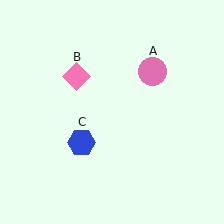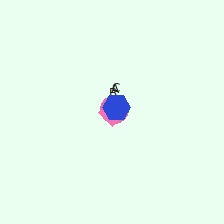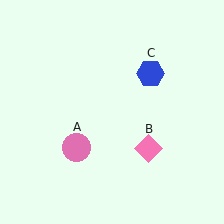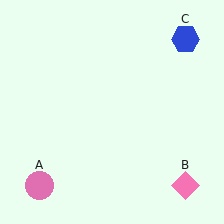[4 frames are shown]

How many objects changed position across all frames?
3 objects changed position: pink circle (object A), pink diamond (object B), blue hexagon (object C).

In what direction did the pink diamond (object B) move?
The pink diamond (object B) moved down and to the right.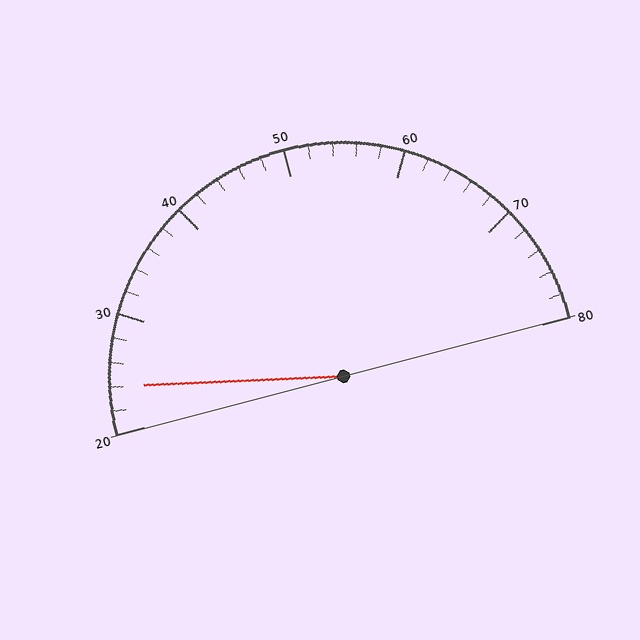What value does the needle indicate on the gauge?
The needle indicates approximately 24.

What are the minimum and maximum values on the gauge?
The gauge ranges from 20 to 80.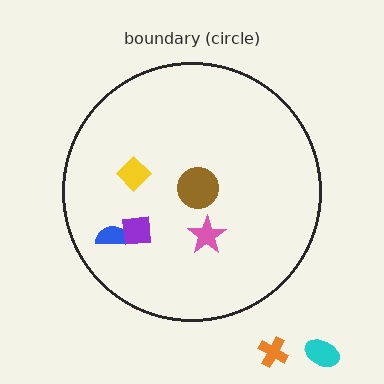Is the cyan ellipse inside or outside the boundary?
Outside.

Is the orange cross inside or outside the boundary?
Outside.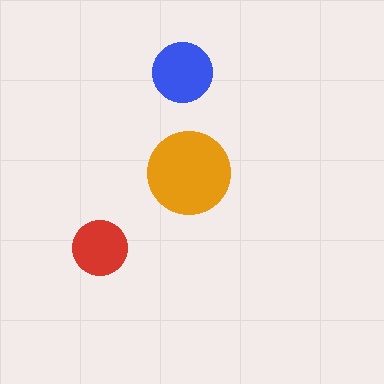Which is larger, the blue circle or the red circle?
The blue one.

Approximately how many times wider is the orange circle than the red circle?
About 1.5 times wider.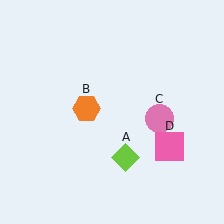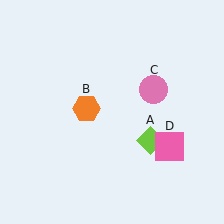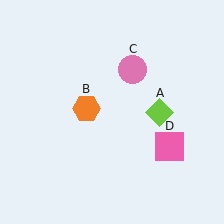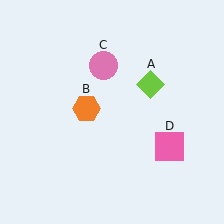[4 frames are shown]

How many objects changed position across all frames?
2 objects changed position: lime diamond (object A), pink circle (object C).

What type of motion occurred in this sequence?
The lime diamond (object A), pink circle (object C) rotated counterclockwise around the center of the scene.